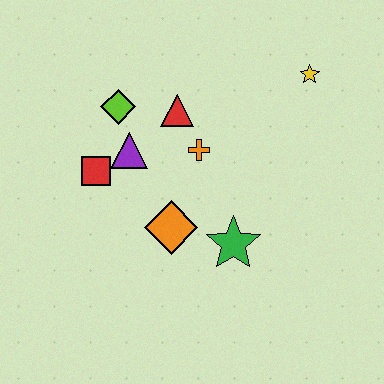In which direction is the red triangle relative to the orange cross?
The red triangle is above the orange cross.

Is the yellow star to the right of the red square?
Yes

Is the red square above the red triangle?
No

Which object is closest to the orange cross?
The red triangle is closest to the orange cross.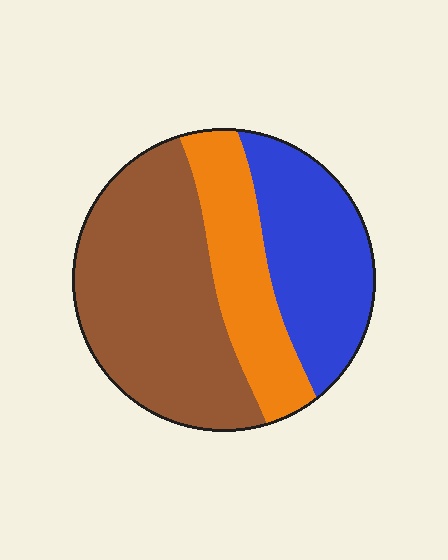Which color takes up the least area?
Orange, at roughly 25%.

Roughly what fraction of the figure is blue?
Blue covers 29% of the figure.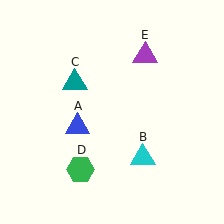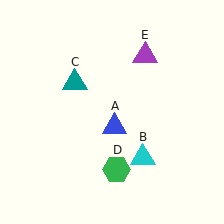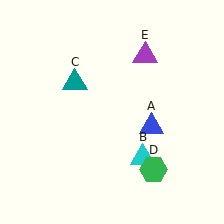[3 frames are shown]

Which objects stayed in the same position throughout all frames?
Cyan triangle (object B) and teal triangle (object C) and purple triangle (object E) remained stationary.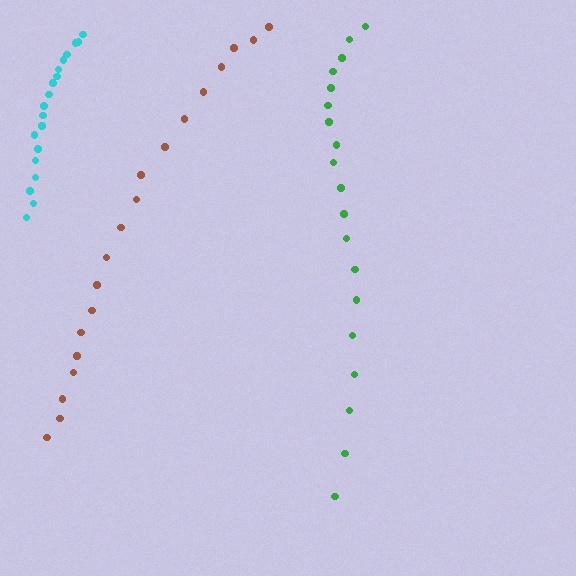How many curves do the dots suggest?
There are 3 distinct paths.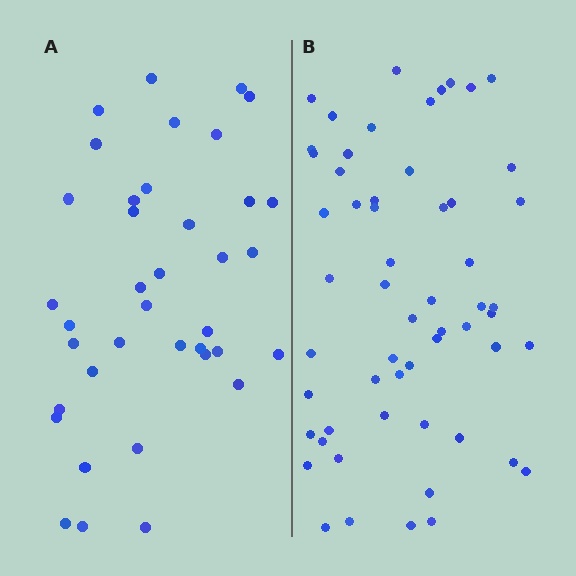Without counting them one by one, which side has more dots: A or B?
Region B (the right region) has more dots.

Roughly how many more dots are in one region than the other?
Region B has approximately 20 more dots than region A.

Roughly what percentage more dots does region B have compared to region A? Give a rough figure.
About 50% more.